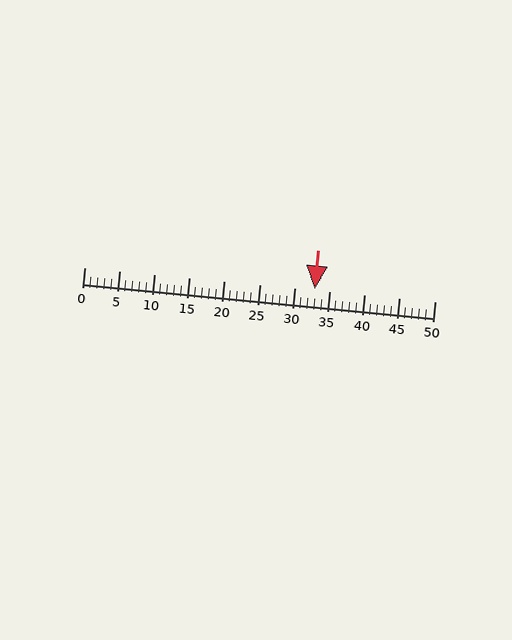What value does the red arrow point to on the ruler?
The red arrow points to approximately 33.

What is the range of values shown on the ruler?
The ruler shows values from 0 to 50.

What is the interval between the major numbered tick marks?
The major tick marks are spaced 5 units apart.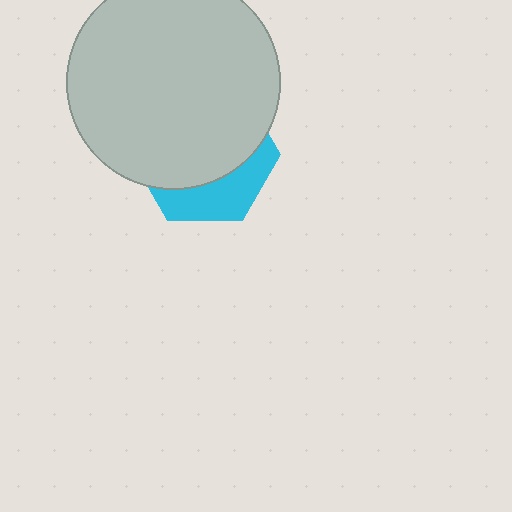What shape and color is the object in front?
The object in front is a light gray circle.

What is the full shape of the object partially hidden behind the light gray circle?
The partially hidden object is a cyan hexagon.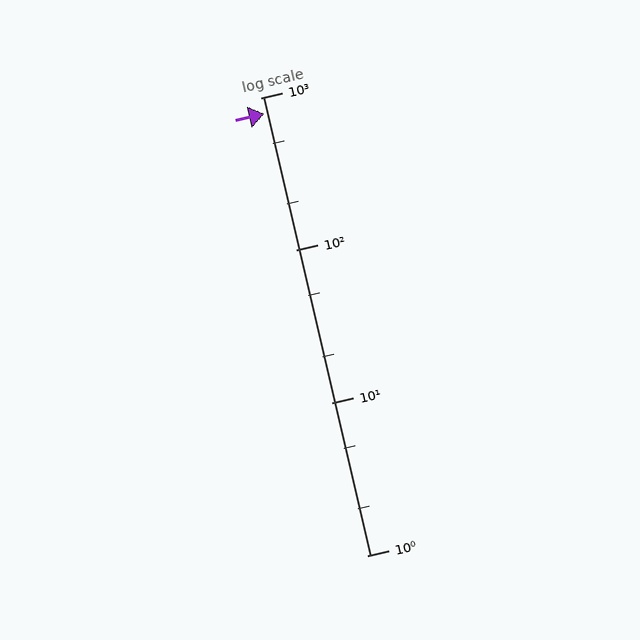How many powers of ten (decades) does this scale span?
The scale spans 3 decades, from 1 to 1000.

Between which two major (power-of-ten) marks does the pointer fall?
The pointer is between 100 and 1000.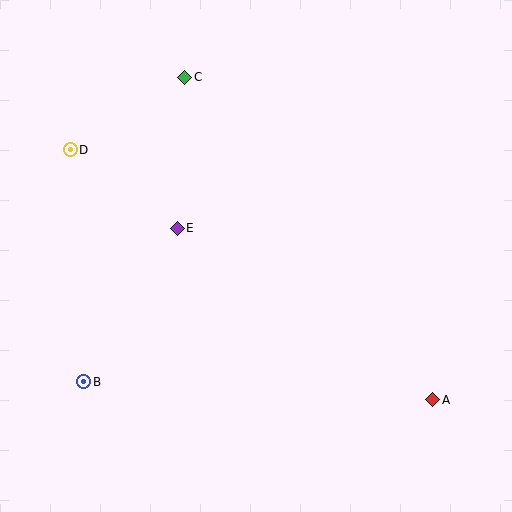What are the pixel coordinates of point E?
Point E is at (177, 228).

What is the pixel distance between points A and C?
The distance between A and C is 407 pixels.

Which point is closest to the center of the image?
Point E at (177, 228) is closest to the center.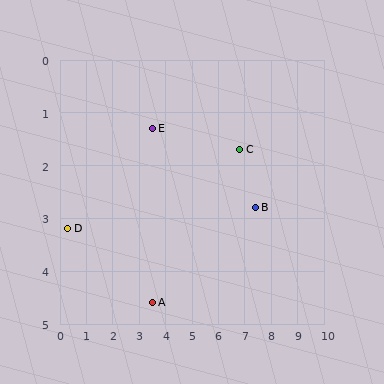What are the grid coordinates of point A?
Point A is at approximately (3.5, 4.6).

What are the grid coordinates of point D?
Point D is at approximately (0.3, 3.2).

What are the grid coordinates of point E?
Point E is at approximately (3.5, 1.3).